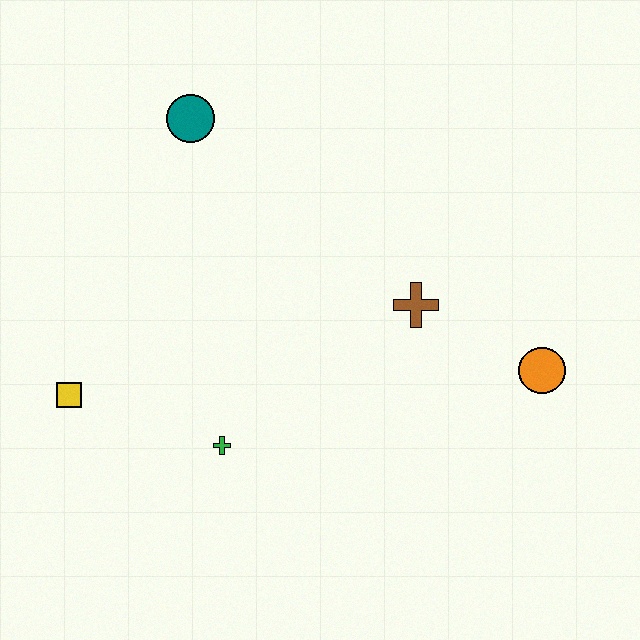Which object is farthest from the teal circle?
The orange circle is farthest from the teal circle.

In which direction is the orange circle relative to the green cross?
The orange circle is to the right of the green cross.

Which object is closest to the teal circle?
The brown cross is closest to the teal circle.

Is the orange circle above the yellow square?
Yes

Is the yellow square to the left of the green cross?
Yes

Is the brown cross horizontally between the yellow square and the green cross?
No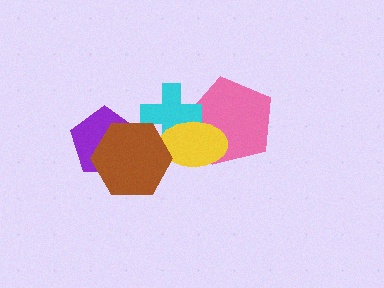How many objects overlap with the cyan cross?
3 objects overlap with the cyan cross.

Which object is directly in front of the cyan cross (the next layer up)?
The yellow ellipse is directly in front of the cyan cross.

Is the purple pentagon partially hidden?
Yes, it is partially covered by another shape.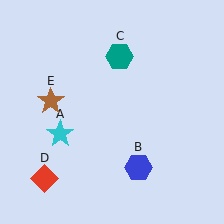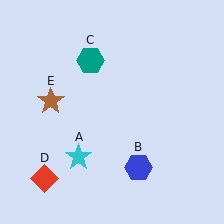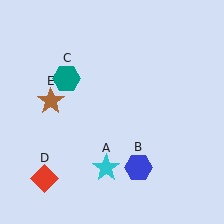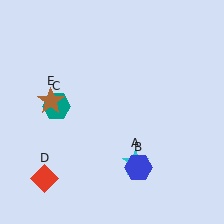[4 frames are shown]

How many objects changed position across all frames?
2 objects changed position: cyan star (object A), teal hexagon (object C).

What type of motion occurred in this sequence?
The cyan star (object A), teal hexagon (object C) rotated counterclockwise around the center of the scene.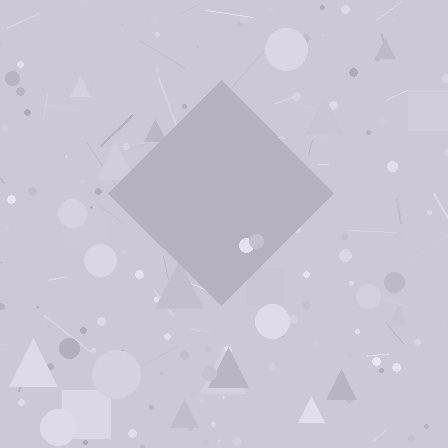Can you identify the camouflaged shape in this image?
The camouflaged shape is a diamond.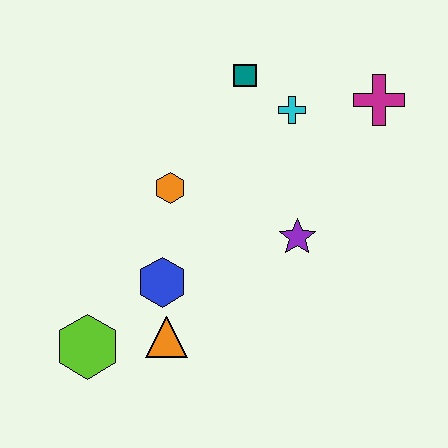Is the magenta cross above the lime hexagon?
Yes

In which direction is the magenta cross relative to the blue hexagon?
The magenta cross is to the right of the blue hexagon.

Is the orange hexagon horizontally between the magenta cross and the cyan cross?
No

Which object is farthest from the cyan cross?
The lime hexagon is farthest from the cyan cross.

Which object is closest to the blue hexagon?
The orange triangle is closest to the blue hexagon.